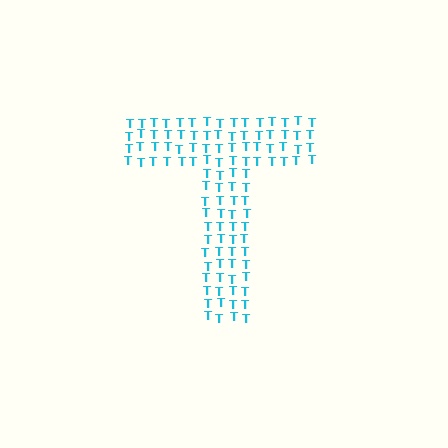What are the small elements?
The small elements are letter T's.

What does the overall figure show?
The overall figure shows the letter T.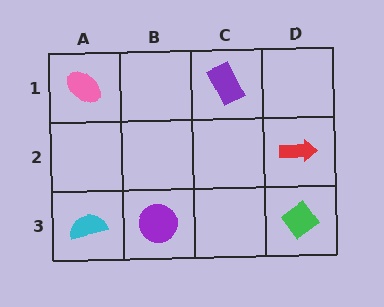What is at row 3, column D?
A green diamond.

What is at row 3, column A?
A cyan semicircle.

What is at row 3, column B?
A purple circle.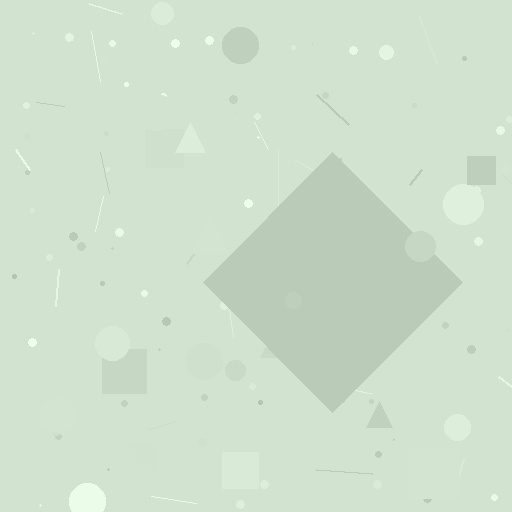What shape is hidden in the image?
A diamond is hidden in the image.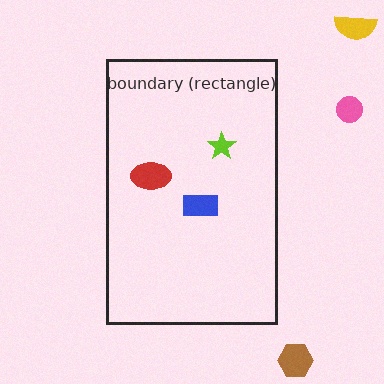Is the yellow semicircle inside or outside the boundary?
Outside.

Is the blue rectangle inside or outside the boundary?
Inside.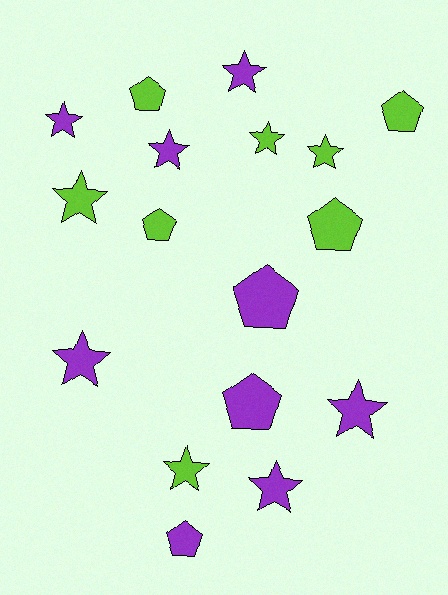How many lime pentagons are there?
There are 4 lime pentagons.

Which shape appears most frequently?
Star, with 10 objects.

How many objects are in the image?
There are 17 objects.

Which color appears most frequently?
Purple, with 9 objects.